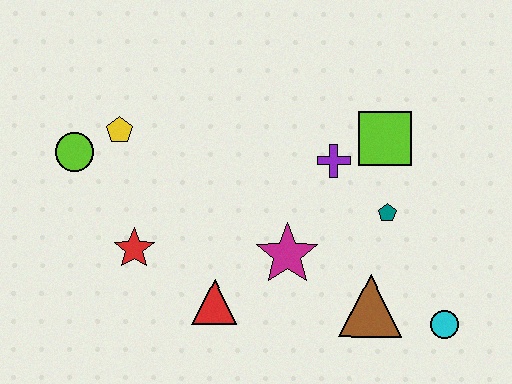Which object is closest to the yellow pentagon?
The lime circle is closest to the yellow pentagon.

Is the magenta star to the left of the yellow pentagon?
No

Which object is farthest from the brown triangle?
The lime circle is farthest from the brown triangle.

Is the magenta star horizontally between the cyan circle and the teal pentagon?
No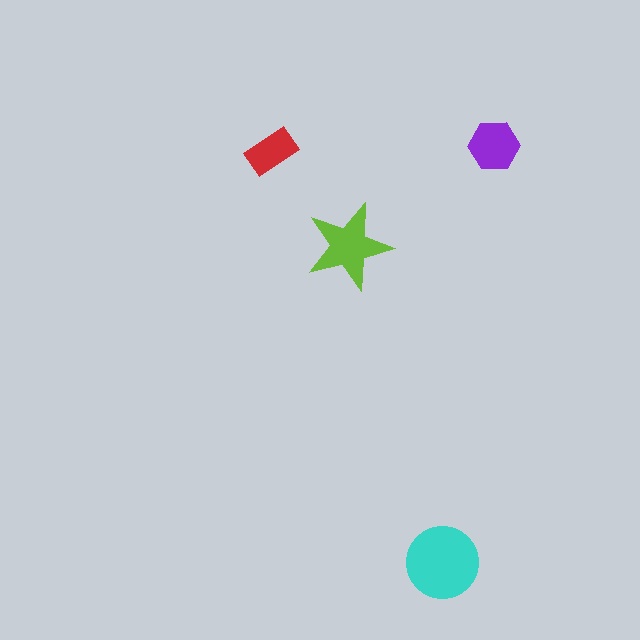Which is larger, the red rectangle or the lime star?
The lime star.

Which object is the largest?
The cyan circle.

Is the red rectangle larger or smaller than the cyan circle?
Smaller.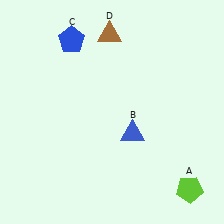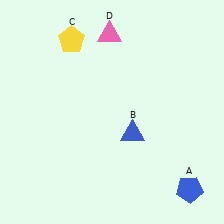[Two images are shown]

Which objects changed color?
A changed from lime to blue. C changed from blue to yellow. D changed from brown to pink.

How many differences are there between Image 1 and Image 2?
There are 3 differences between the two images.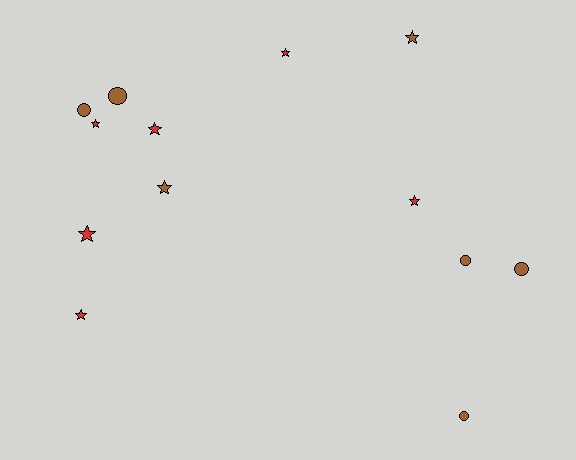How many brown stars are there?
There are 2 brown stars.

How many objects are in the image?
There are 13 objects.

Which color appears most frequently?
Brown, with 7 objects.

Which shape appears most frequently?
Star, with 8 objects.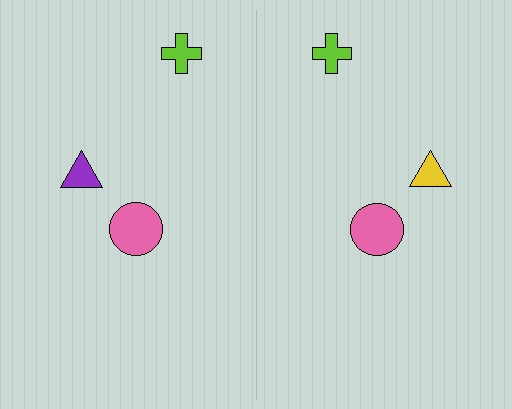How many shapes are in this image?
There are 6 shapes in this image.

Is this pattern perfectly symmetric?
No, the pattern is not perfectly symmetric. The yellow triangle on the right side breaks the symmetry — its mirror counterpart is purple.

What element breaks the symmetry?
The yellow triangle on the right side breaks the symmetry — its mirror counterpart is purple.